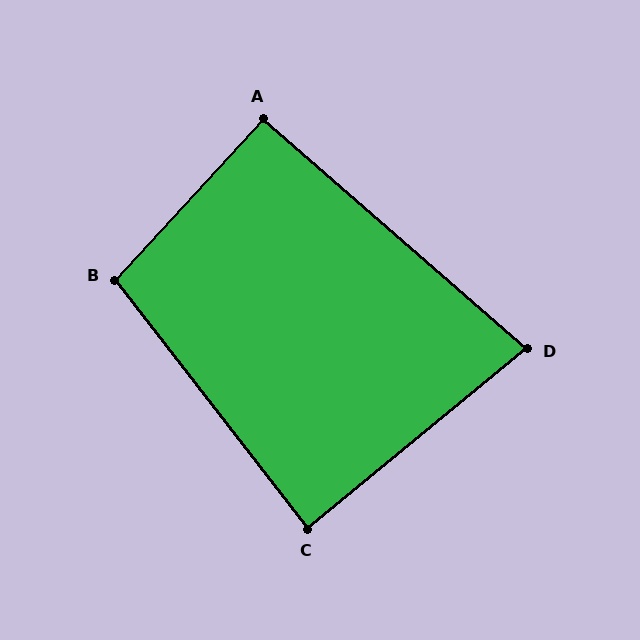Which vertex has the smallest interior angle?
D, at approximately 80 degrees.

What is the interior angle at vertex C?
Approximately 88 degrees (approximately right).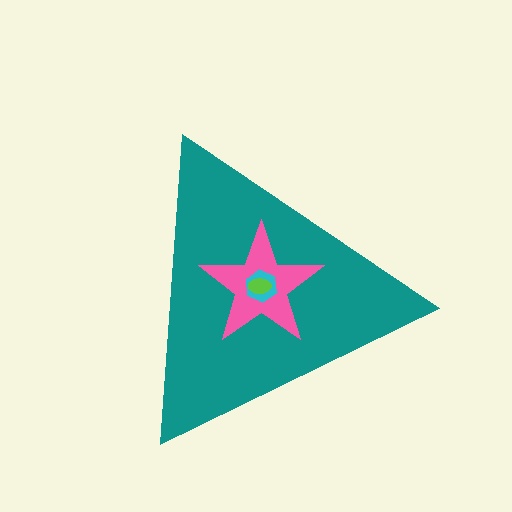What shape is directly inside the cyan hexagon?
The lime ellipse.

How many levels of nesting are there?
4.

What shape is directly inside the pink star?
The cyan hexagon.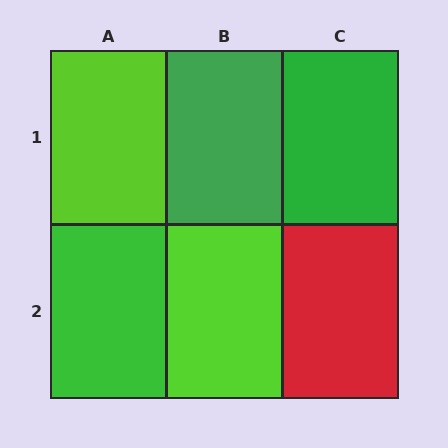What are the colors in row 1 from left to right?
Lime, green, green.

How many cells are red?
1 cell is red.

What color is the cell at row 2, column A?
Green.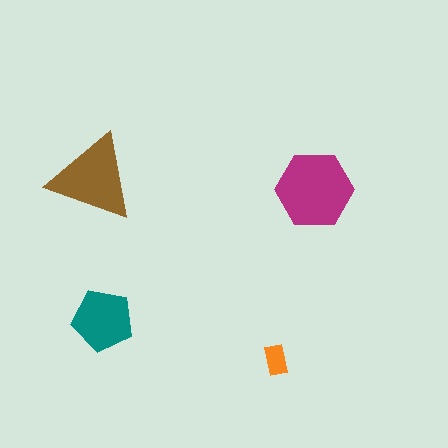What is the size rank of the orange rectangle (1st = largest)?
4th.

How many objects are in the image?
There are 4 objects in the image.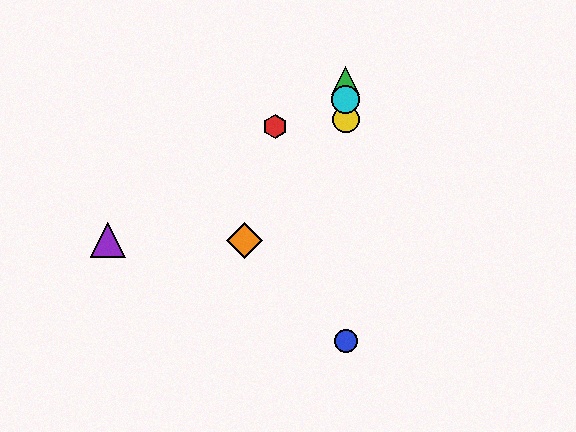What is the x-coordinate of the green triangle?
The green triangle is at x≈346.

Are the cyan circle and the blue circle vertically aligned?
Yes, both are at x≈346.